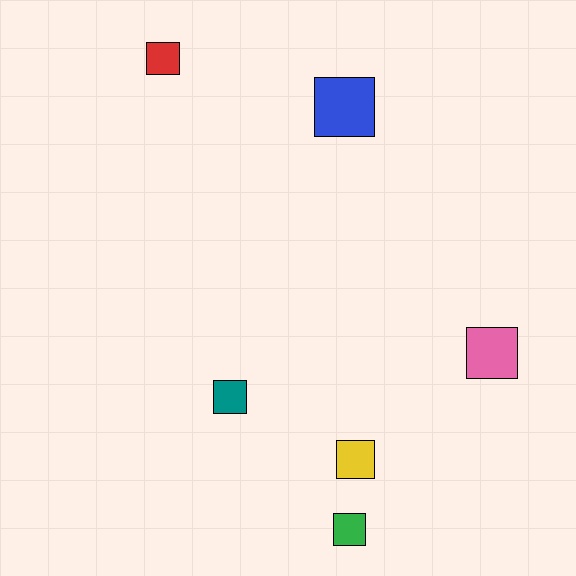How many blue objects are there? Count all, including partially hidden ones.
There is 1 blue object.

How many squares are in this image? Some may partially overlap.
There are 6 squares.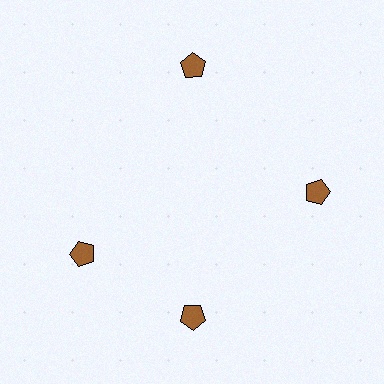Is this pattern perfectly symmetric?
No. The 4 brown pentagons are arranged in a ring, but one element near the 9 o'clock position is rotated out of alignment along the ring, breaking the 4-fold rotational symmetry.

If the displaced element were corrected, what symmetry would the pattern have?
It would have 4-fold rotational symmetry — the pattern would map onto itself every 90 degrees.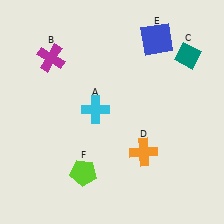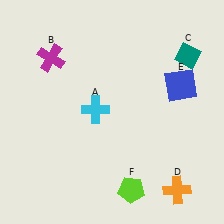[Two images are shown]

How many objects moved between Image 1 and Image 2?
3 objects moved between the two images.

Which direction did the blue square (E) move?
The blue square (E) moved down.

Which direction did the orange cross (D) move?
The orange cross (D) moved down.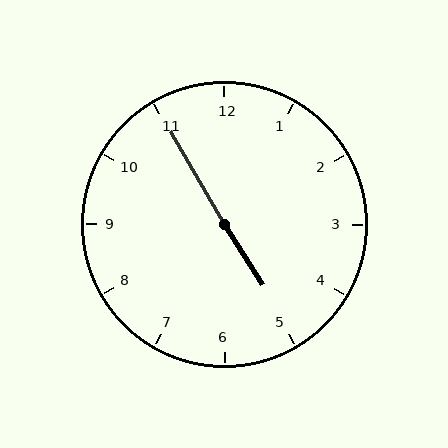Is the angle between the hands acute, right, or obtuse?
It is obtuse.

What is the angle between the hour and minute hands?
Approximately 178 degrees.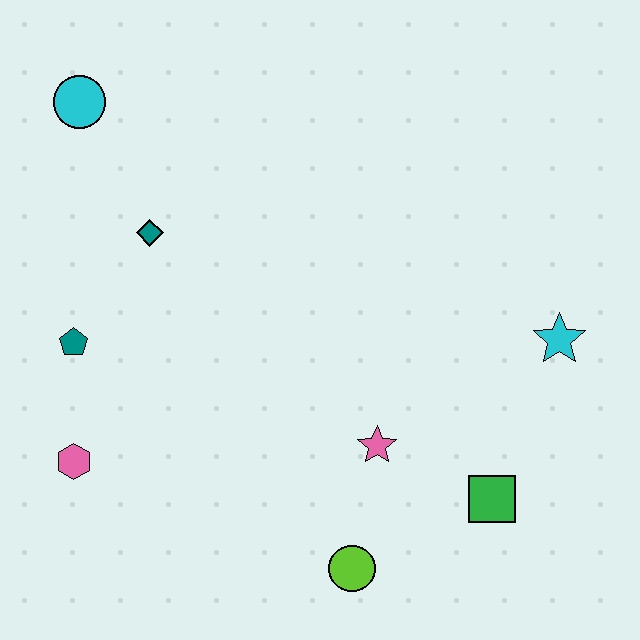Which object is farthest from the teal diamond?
The green square is farthest from the teal diamond.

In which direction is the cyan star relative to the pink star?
The cyan star is to the right of the pink star.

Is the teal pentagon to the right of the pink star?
No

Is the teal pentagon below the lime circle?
No